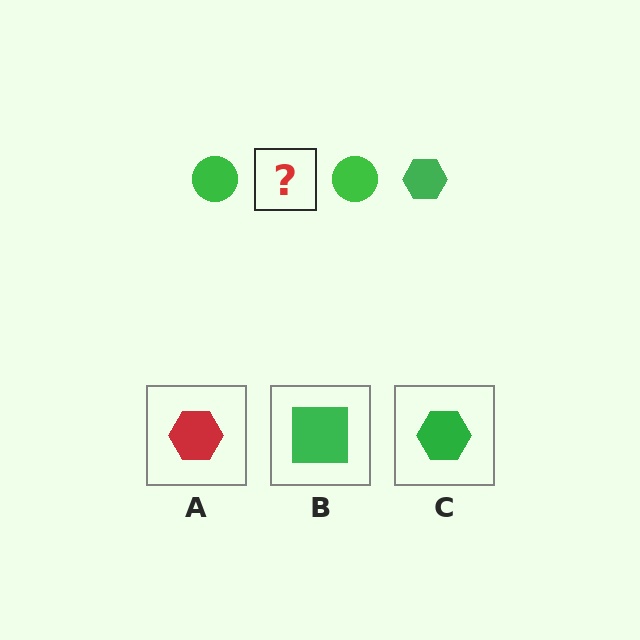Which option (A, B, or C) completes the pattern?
C.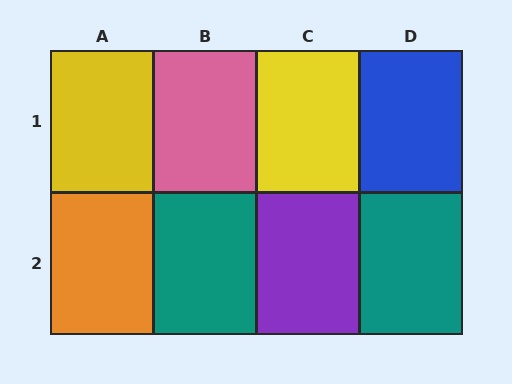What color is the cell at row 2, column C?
Purple.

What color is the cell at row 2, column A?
Orange.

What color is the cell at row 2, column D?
Teal.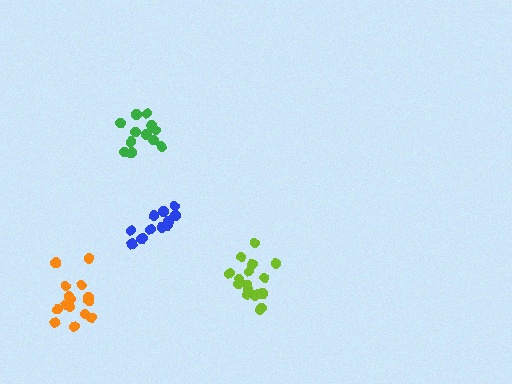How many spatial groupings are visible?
There are 4 spatial groupings.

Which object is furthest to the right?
The lime cluster is rightmost.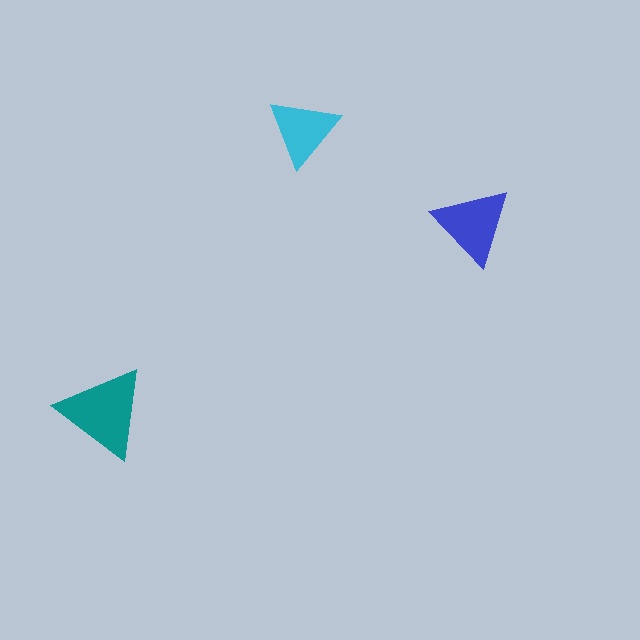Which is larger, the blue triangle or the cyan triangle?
The blue one.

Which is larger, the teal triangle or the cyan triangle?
The teal one.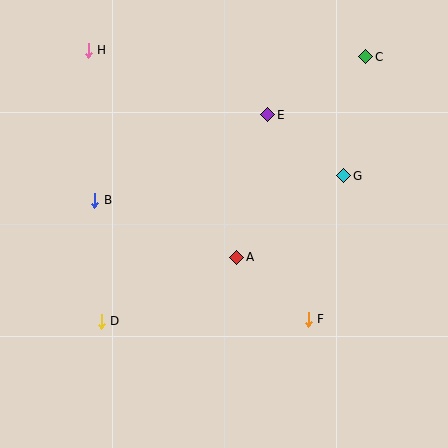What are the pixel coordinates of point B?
Point B is at (95, 200).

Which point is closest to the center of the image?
Point A at (237, 257) is closest to the center.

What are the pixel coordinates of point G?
Point G is at (344, 176).